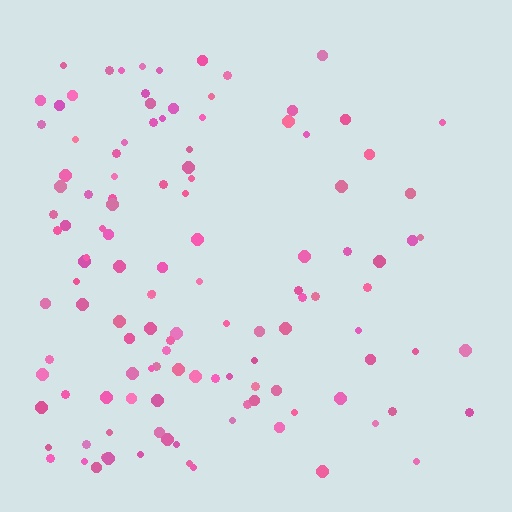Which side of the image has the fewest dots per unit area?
The right.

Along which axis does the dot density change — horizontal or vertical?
Horizontal.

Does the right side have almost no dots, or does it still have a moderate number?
Still a moderate number, just noticeably fewer than the left.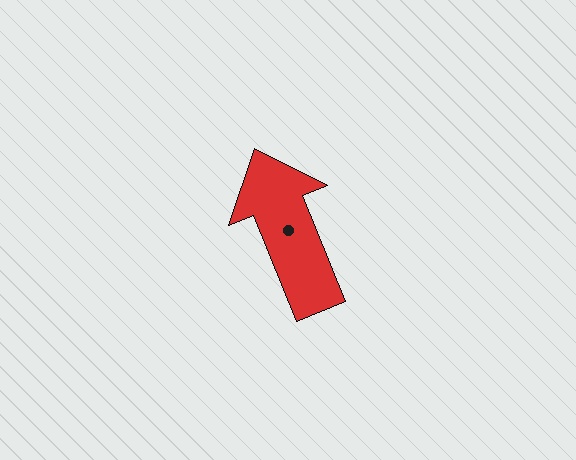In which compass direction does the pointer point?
North.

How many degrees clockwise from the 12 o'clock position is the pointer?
Approximately 338 degrees.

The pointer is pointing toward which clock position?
Roughly 11 o'clock.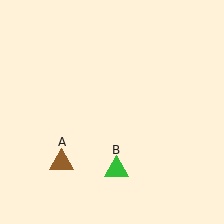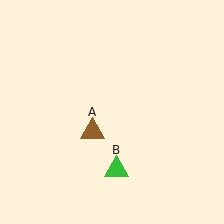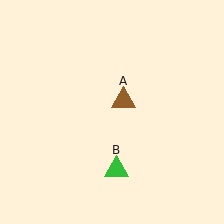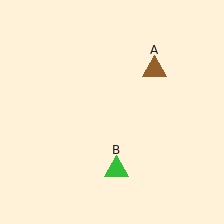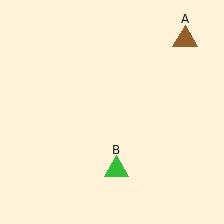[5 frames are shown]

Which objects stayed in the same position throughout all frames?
Green triangle (object B) remained stationary.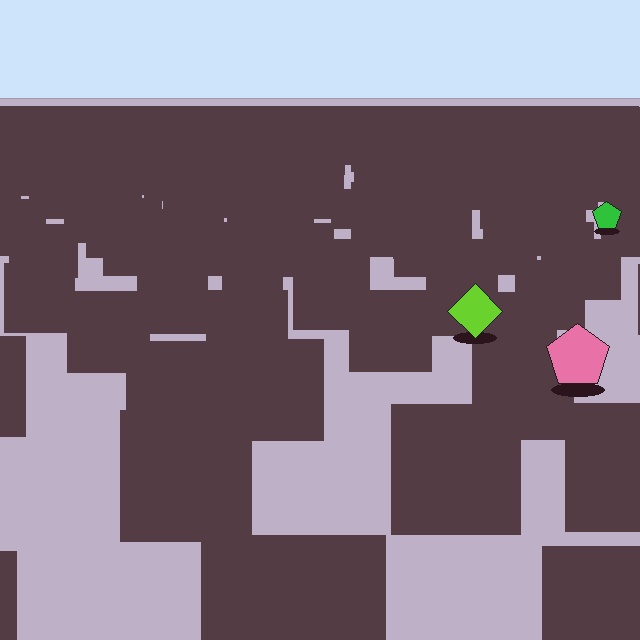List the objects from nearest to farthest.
From nearest to farthest: the pink pentagon, the lime diamond, the green pentagon.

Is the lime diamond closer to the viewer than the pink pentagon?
No. The pink pentagon is closer — you can tell from the texture gradient: the ground texture is coarser near it.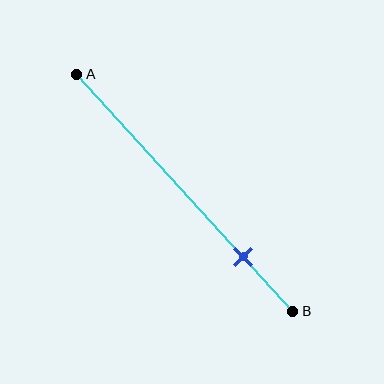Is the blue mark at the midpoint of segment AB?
No, the mark is at about 75% from A, not at the 50% midpoint.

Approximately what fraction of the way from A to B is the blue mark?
The blue mark is approximately 75% of the way from A to B.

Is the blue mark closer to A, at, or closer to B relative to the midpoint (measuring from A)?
The blue mark is closer to point B than the midpoint of segment AB.